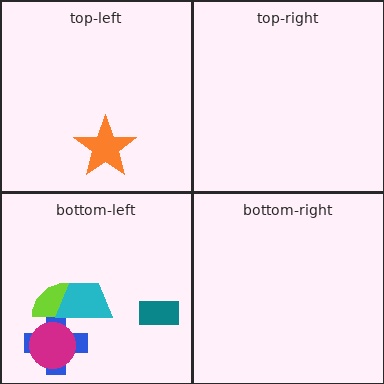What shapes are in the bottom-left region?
The blue cross, the lime semicircle, the teal rectangle, the cyan trapezoid, the magenta circle.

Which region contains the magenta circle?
The bottom-left region.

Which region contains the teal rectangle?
The bottom-left region.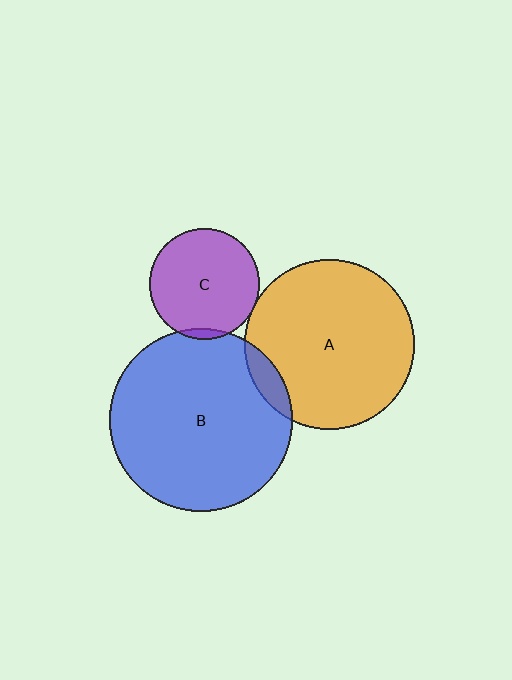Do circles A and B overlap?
Yes.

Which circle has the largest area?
Circle B (blue).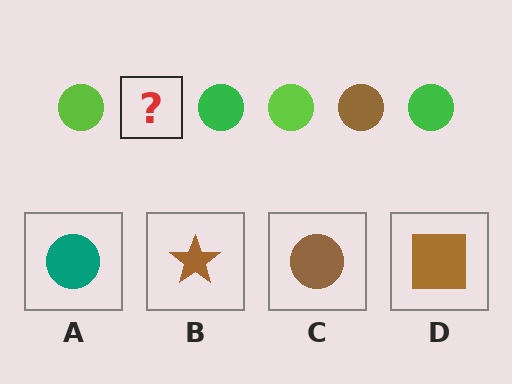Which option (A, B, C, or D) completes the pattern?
C.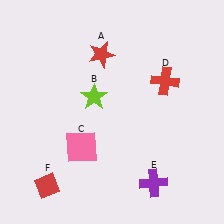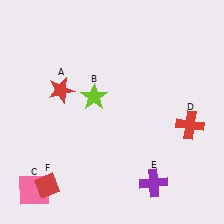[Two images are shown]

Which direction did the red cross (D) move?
The red cross (D) moved down.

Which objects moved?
The objects that moved are: the red star (A), the pink square (C), the red cross (D).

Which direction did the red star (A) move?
The red star (A) moved left.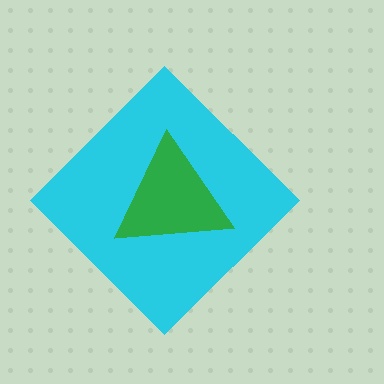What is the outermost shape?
The cyan diamond.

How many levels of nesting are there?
2.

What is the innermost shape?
The green triangle.